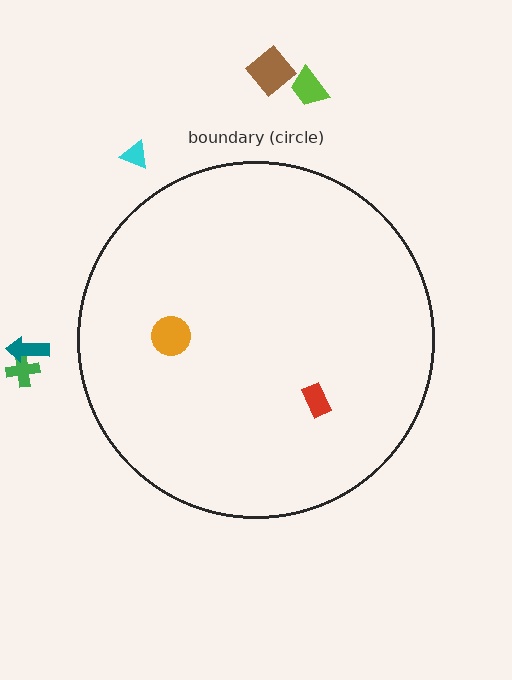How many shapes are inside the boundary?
2 inside, 5 outside.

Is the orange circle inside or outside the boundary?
Inside.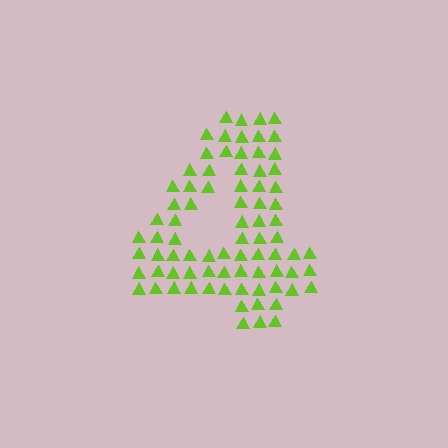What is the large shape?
The large shape is the digit 4.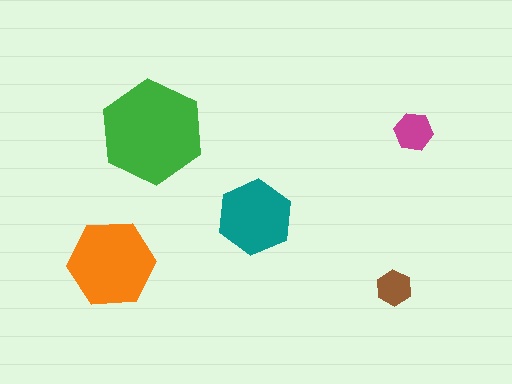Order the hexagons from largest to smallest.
the green one, the orange one, the teal one, the magenta one, the brown one.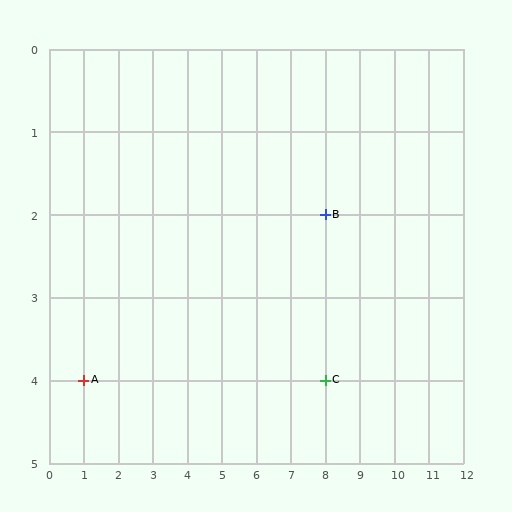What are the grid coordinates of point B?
Point B is at grid coordinates (8, 2).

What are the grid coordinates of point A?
Point A is at grid coordinates (1, 4).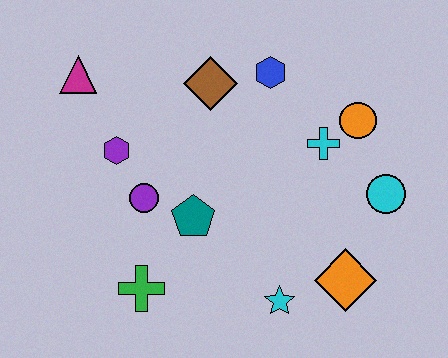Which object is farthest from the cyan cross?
The magenta triangle is farthest from the cyan cross.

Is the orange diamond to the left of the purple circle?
No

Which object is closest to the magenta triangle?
The purple hexagon is closest to the magenta triangle.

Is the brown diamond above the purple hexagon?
Yes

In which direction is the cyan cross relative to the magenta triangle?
The cyan cross is to the right of the magenta triangle.